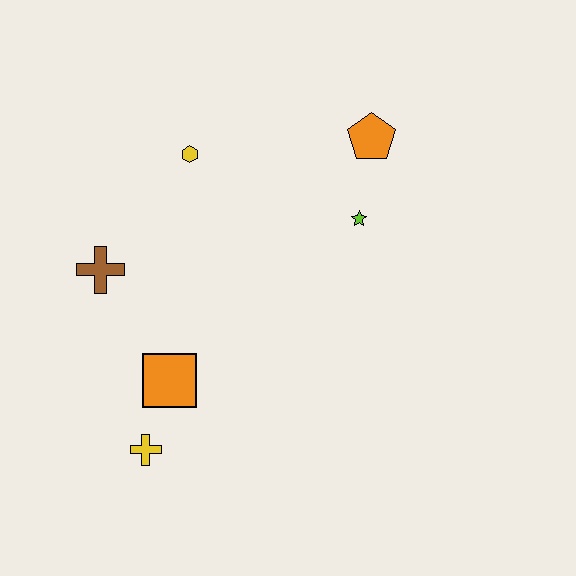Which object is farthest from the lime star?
The yellow cross is farthest from the lime star.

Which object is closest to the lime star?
The orange pentagon is closest to the lime star.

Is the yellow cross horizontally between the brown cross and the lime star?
Yes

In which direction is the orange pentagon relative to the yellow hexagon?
The orange pentagon is to the right of the yellow hexagon.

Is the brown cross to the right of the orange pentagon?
No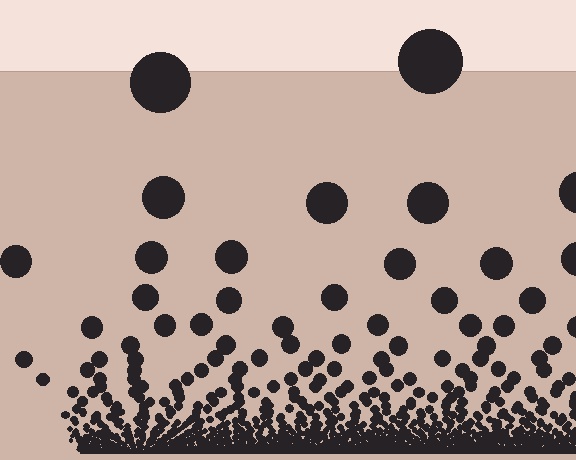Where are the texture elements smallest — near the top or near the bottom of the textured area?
Near the bottom.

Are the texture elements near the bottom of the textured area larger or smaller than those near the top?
Smaller. The gradient is inverted — elements near the bottom are smaller and denser.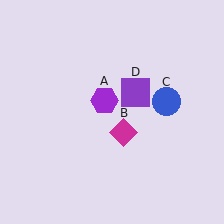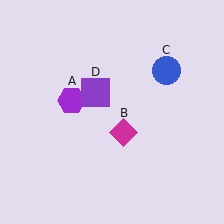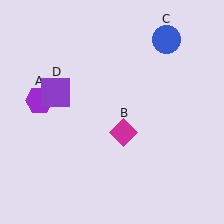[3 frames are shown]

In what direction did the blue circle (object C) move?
The blue circle (object C) moved up.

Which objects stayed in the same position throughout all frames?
Magenta diamond (object B) remained stationary.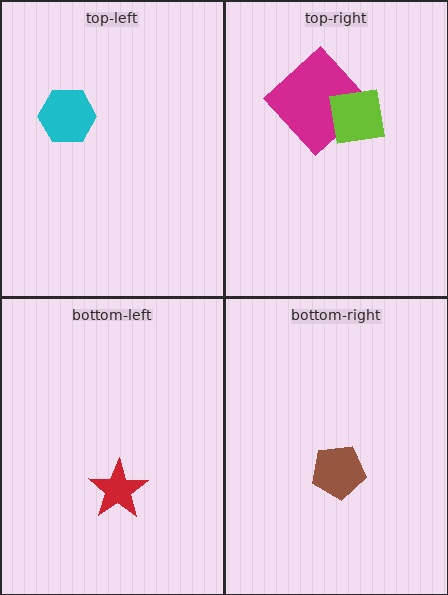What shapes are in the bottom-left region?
The red star.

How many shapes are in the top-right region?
2.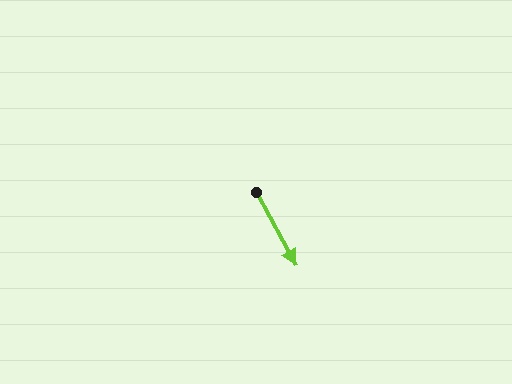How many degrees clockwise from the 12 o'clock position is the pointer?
Approximately 151 degrees.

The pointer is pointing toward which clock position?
Roughly 5 o'clock.